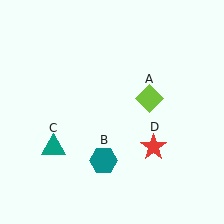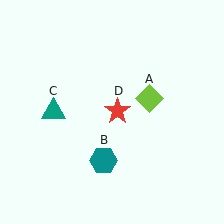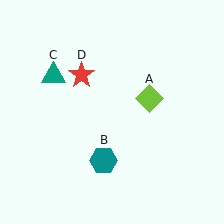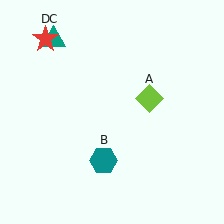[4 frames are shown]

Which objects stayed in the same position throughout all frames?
Lime diamond (object A) and teal hexagon (object B) remained stationary.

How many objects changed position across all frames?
2 objects changed position: teal triangle (object C), red star (object D).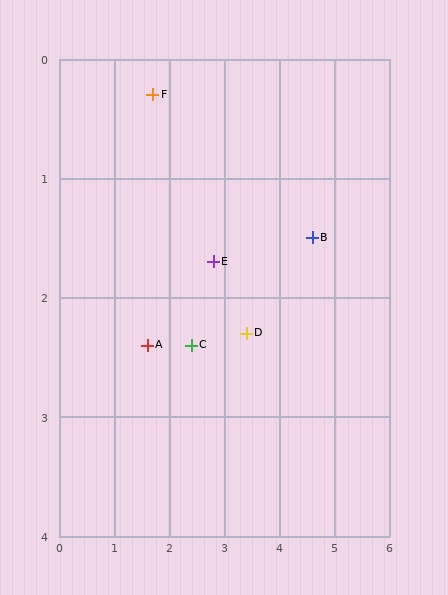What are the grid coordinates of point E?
Point E is at approximately (2.8, 1.7).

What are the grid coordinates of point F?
Point F is at approximately (1.7, 0.3).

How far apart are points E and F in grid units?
Points E and F are about 1.8 grid units apart.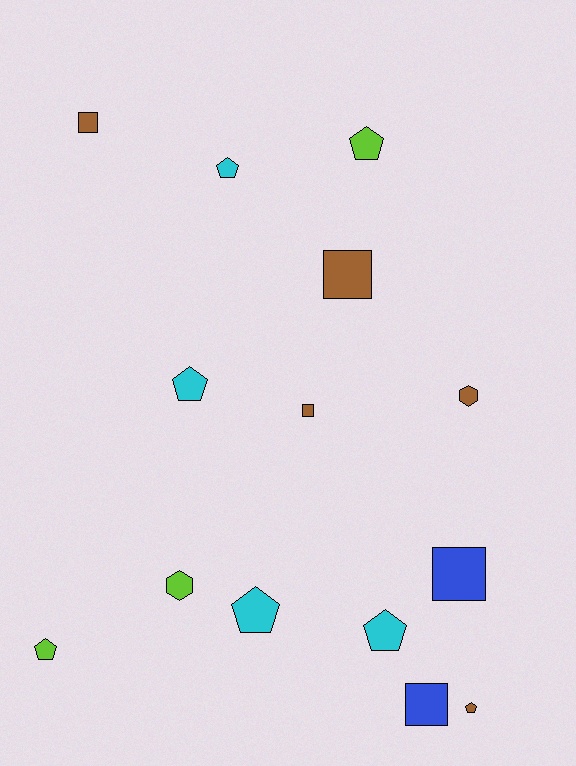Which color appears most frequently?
Brown, with 5 objects.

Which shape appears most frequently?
Pentagon, with 7 objects.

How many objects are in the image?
There are 14 objects.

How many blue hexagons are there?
There are no blue hexagons.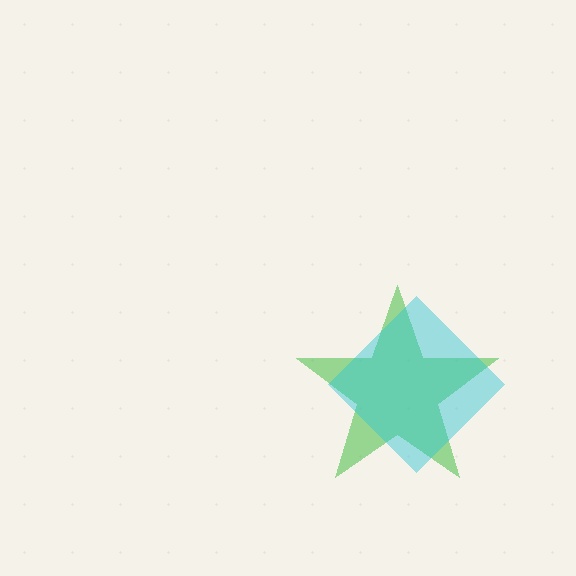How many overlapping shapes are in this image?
There are 2 overlapping shapes in the image.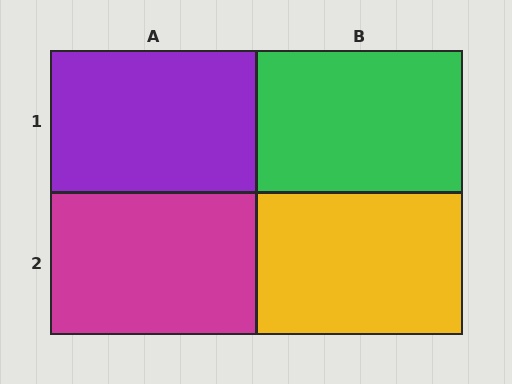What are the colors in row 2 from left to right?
Magenta, yellow.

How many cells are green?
1 cell is green.